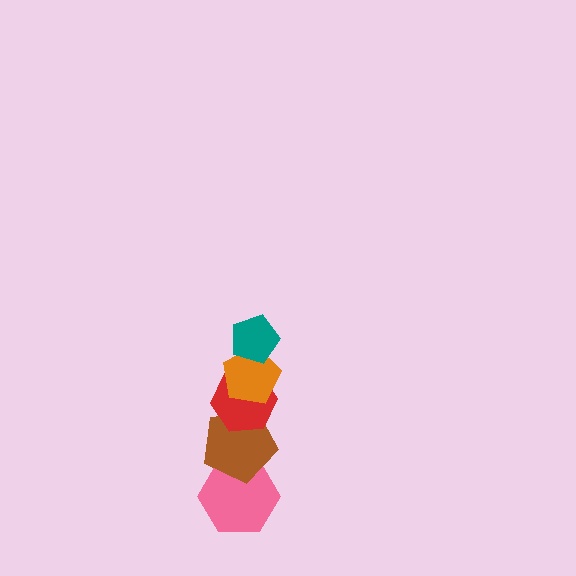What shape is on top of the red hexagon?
The orange pentagon is on top of the red hexagon.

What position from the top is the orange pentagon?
The orange pentagon is 2nd from the top.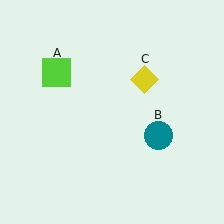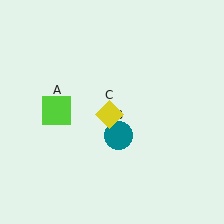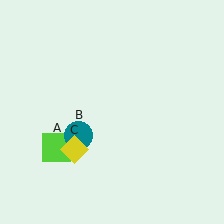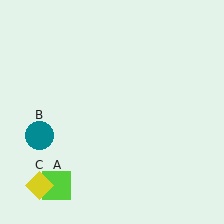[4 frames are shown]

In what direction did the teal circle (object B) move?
The teal circle (object B) moved left.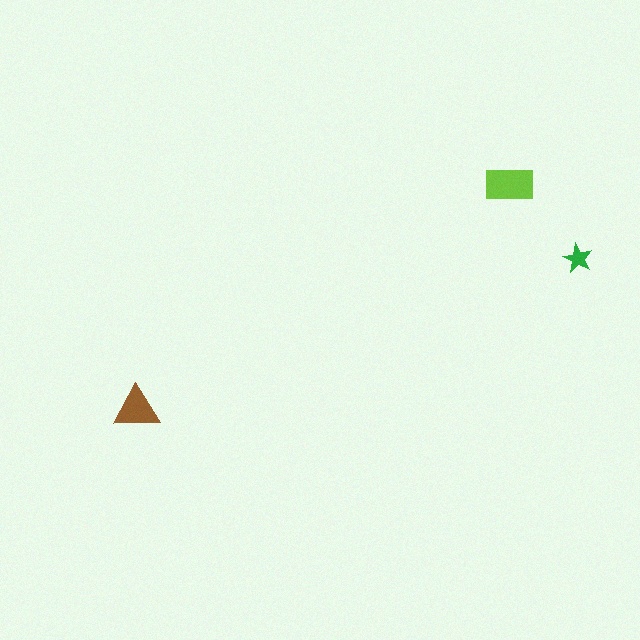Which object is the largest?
The lime rectangle.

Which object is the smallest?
The green star.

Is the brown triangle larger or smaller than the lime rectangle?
Smaller.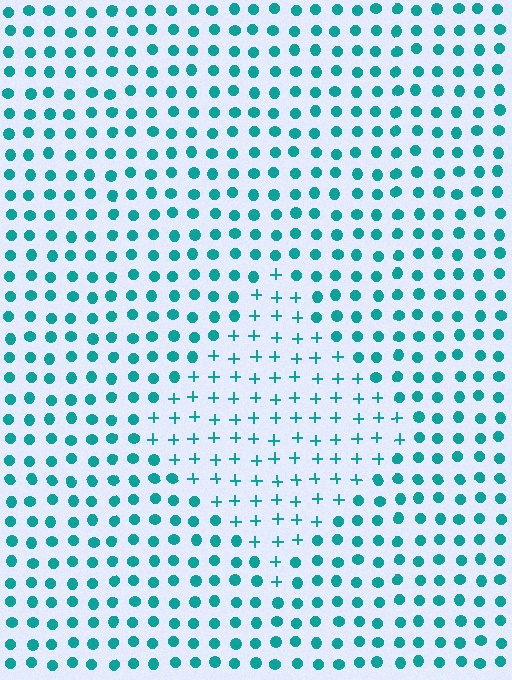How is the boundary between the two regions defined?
The boundary is defined by a change in element shape: plus signs inside vs. circles outside. All elements share the same color and spacing.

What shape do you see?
I see a diamond.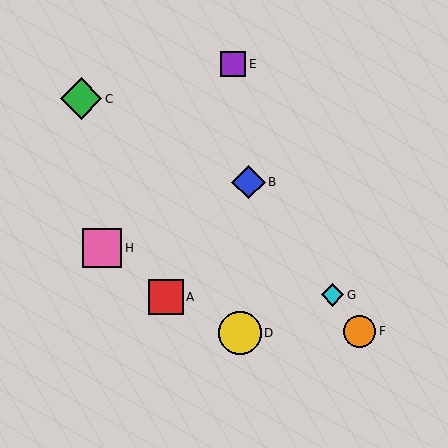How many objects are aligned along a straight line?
3 objects (B, F, G) are aligned along a straight line.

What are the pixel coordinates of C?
Object C is at (81, 99).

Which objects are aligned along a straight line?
Objects B, F, G are aligned along a straight line.